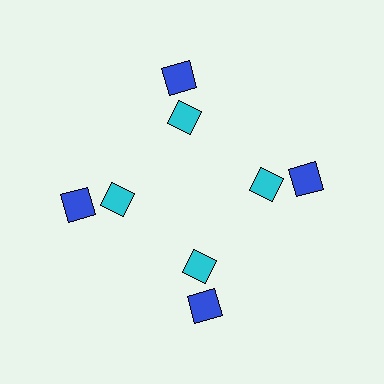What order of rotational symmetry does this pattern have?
This pattern has 4-fold rotational symmetry.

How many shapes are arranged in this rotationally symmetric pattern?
There are 8 shapes, arranged in 4 groups of 2.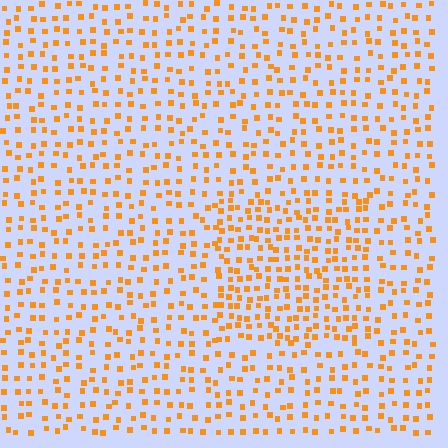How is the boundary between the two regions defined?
The boundary is defined by a change in element density (approximately 1.6x ratio). All elements are the same color, size, and shape.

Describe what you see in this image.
The image contains small orange elements arranged at two different densities. A rectangle-shaped region is visible where the elements are more densely packed than the surrounding area.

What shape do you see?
I see a rectangle.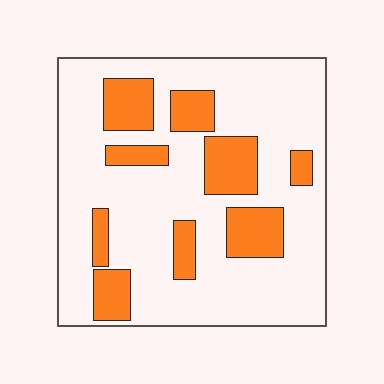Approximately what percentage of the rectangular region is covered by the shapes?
Approximately 25%.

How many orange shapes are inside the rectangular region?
9.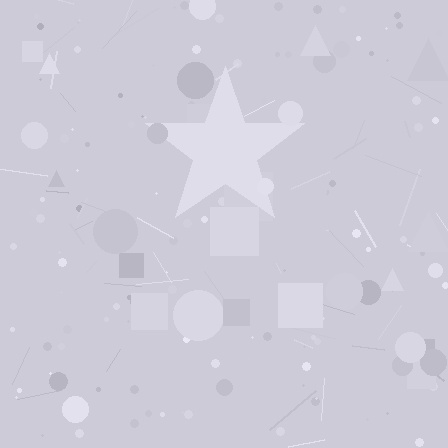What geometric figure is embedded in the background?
A star is embedded in the background.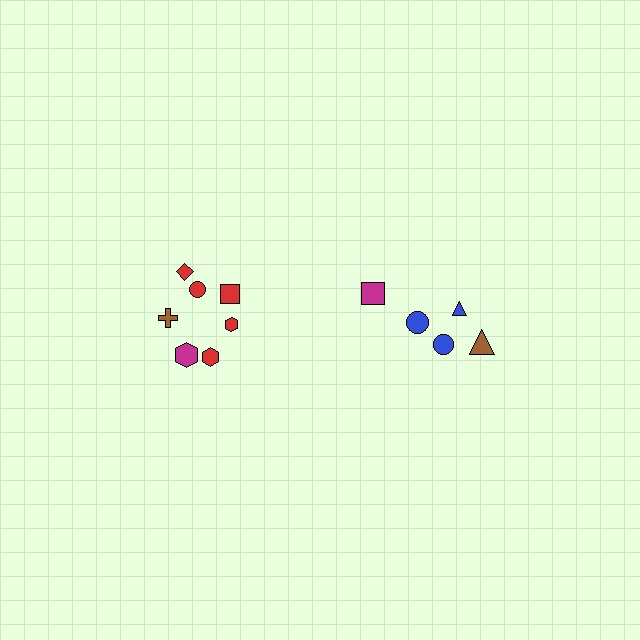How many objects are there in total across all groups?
There are 12 objects.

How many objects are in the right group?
There are 5 objects.